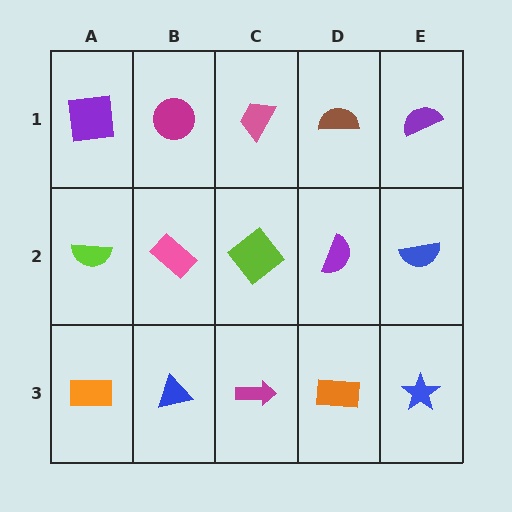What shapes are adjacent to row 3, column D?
A purple semicircle (row 2, column D), a magenta arrow (row 3, column C), a blue star (row 3, column E).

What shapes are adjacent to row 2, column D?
A brown semicircle (row 1, column D), an orange rectangle (row 3, column D), a lime diamond (row 2, column C), a blue semicircle (row 2, column E).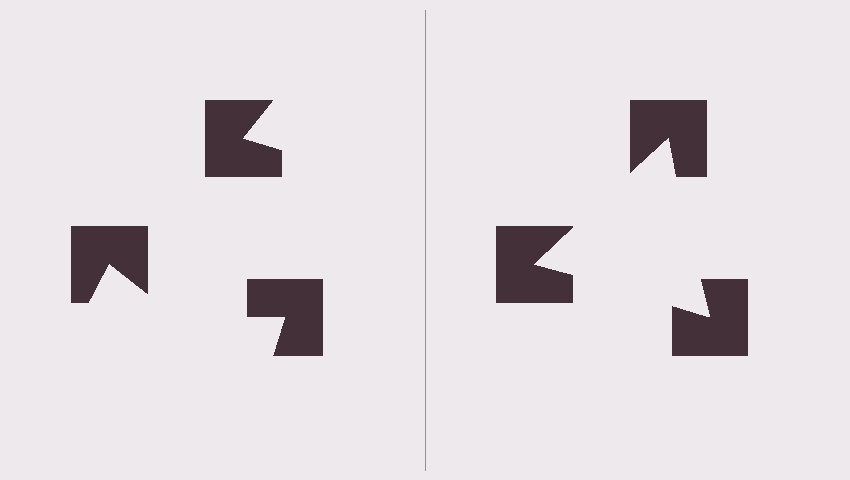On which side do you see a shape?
An illusory triangle appears on the right side. On the left side the wedge cuts are rotated, so no coherent shape forms.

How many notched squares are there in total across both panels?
6 — 3 on each side.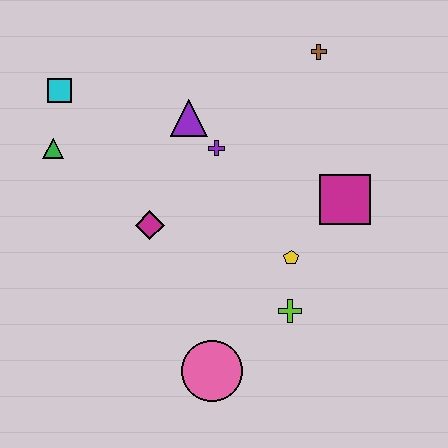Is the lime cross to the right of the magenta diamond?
Yes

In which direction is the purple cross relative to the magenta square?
The purple cross is to the left of the magenta square.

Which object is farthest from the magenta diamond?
The brown cross is farthest from the magenta diamond.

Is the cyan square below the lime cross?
No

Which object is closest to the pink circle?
The lime cross is closest to the pink circle.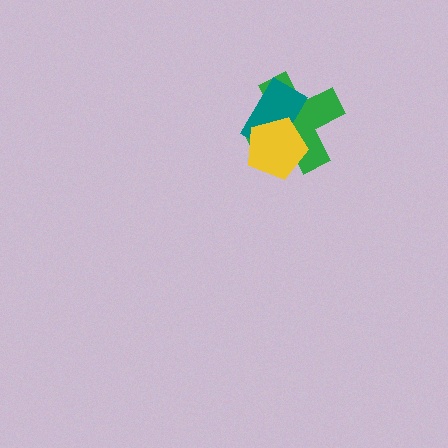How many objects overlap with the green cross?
2 objects overlap with the green cross.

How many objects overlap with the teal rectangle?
2 objects overlap with the teal rectangle.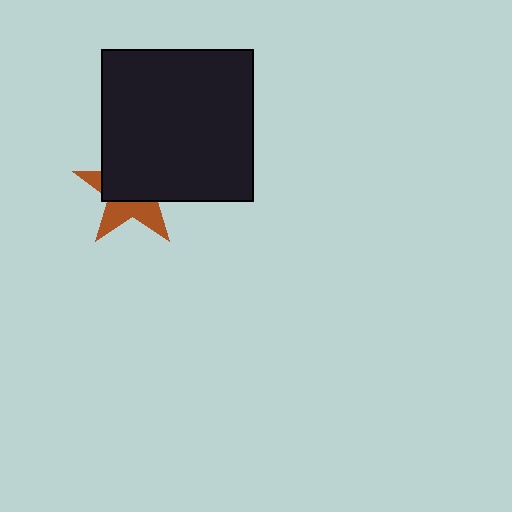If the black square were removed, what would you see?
You would see the complete brown star.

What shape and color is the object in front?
The object in front is a black square.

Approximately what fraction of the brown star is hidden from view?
Roughly 59% of the brown star is hidden behind the black square.